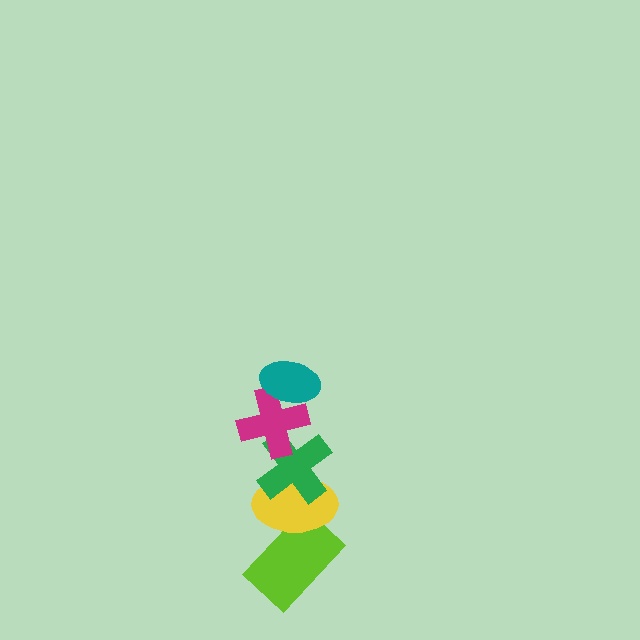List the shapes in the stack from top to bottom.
From top to bottom: the teal ellipse, the magenta cross, the green cross, the yellow ellipse, the lime rectangle.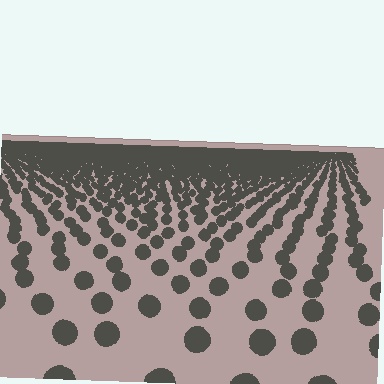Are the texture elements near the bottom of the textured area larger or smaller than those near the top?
Larger. Near the bottom, elements are closer to the viewer and appear at a bigger on-screen size.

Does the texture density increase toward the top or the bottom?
Density increases toward the top.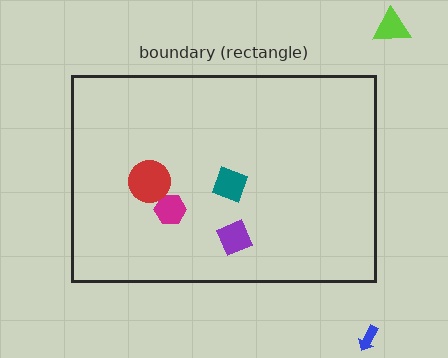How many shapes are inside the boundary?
4 inside, 2 outside.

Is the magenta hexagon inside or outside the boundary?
Inside.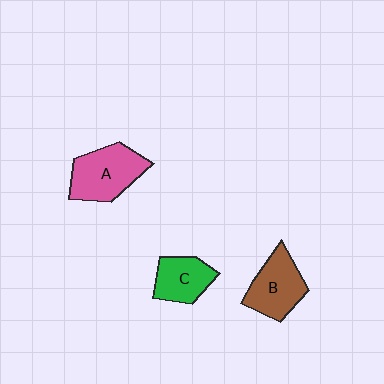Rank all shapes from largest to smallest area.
From largest to smallest: A (pink), B (brown), C (green).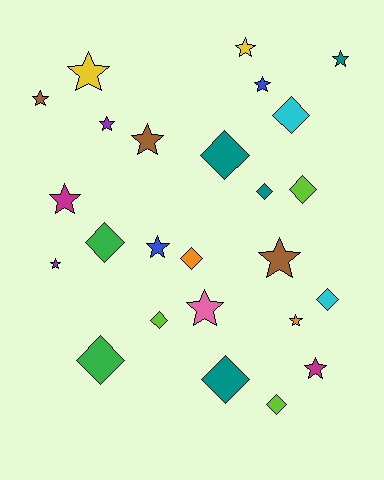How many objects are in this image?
There are 25 objects.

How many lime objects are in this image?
There are 3 lime objects.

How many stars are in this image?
There are 14 stars.